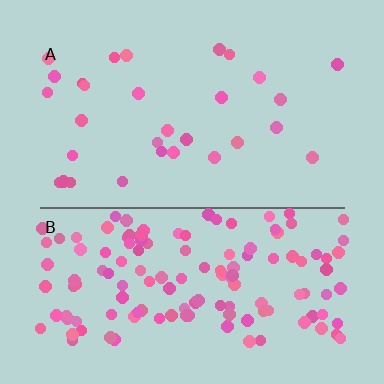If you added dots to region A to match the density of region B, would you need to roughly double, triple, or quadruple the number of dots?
Approximately quadruple.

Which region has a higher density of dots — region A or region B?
B (the bottom).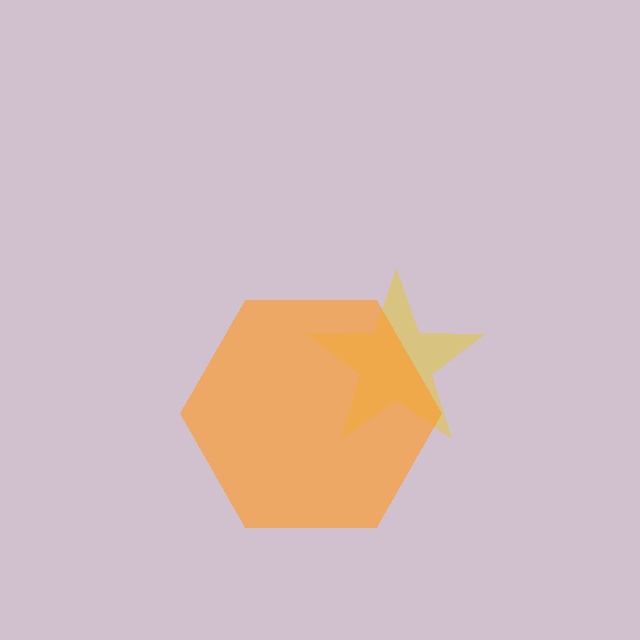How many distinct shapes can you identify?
There are 2 distinct shapes: a yellow star, an orange hexagon.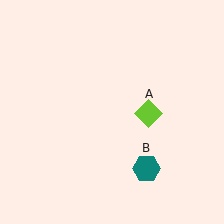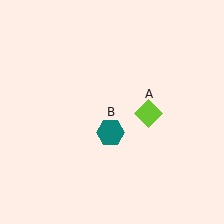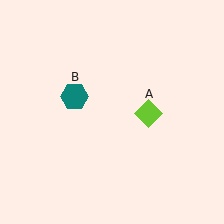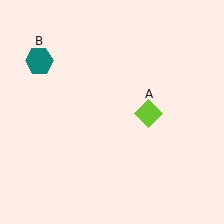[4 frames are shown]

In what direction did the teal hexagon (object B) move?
The teal hexagon (object B) moved up and to the left.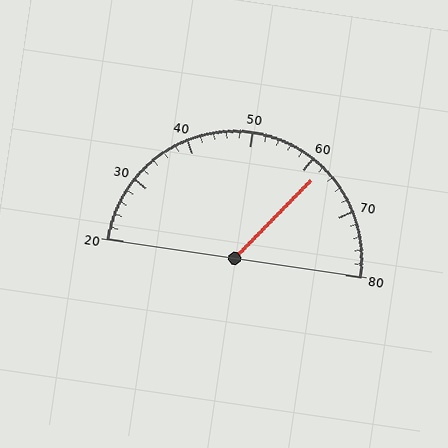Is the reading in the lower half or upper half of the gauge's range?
The reading is in the upper half of the range (20 to 80).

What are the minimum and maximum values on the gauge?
The gauge ranges from 20 to 80.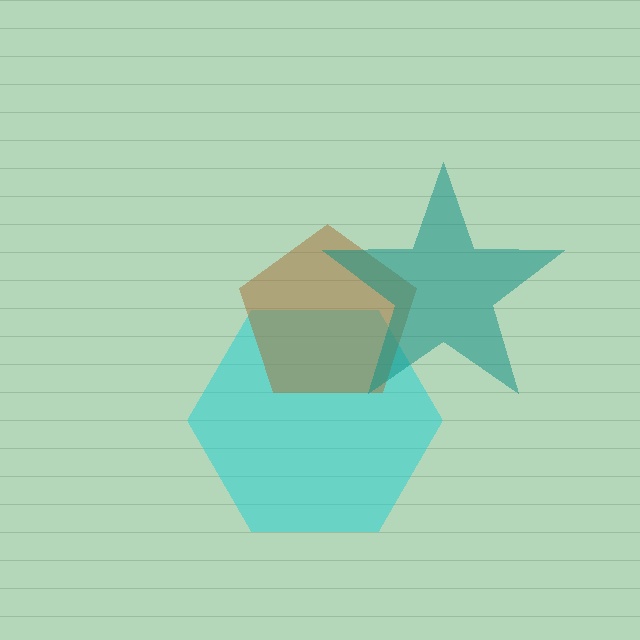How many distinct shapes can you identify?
There are 3 distinct shapes: a cyan hexagon, a brown pentagon, a teal star.